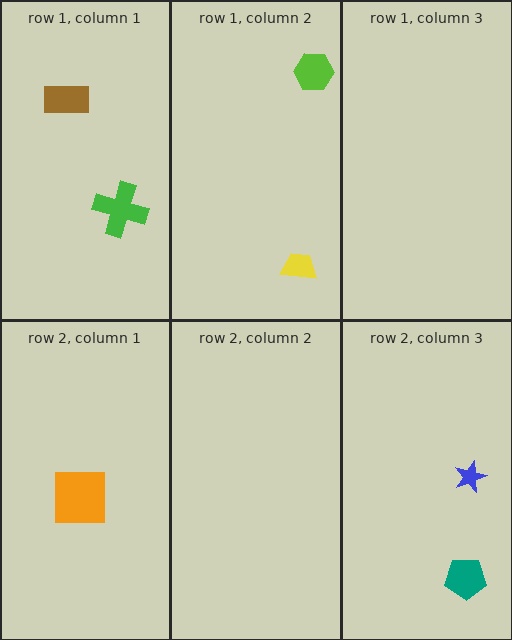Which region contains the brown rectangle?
The row 1, column 1 region.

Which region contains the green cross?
The row 1, column 1 region.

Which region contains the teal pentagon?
The row 2, column 3 region.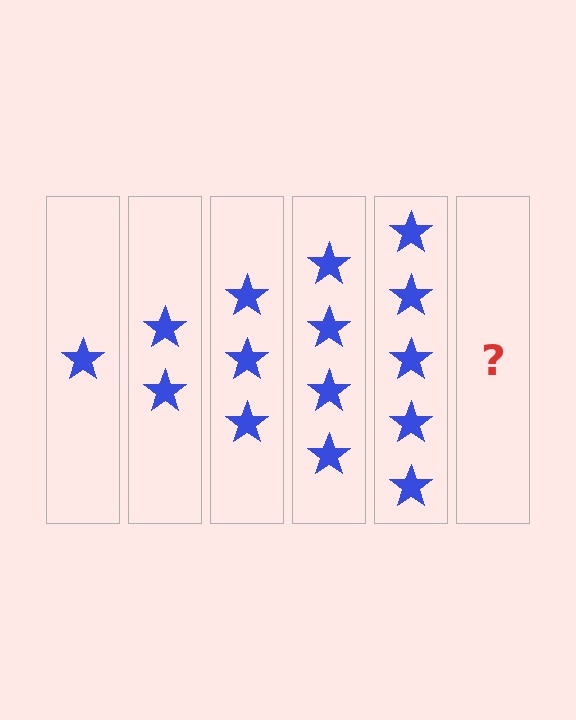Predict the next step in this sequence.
The next step is 6 stars.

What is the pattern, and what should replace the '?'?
The pattern is that each step adds one more star. The '?' should be 6 stars.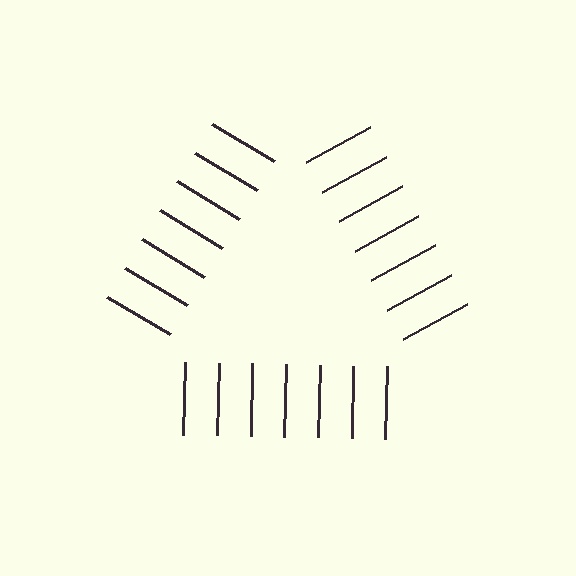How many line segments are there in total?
21 — 7 along each of the 3 edges.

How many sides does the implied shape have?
3 sides — the line-ends trace a triangle.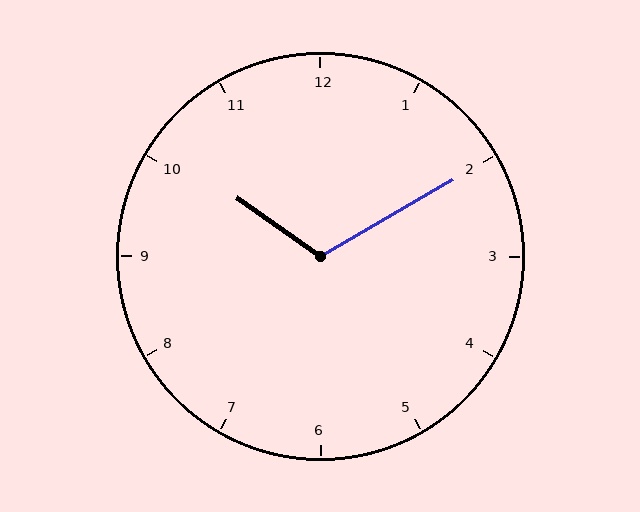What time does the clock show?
10:10.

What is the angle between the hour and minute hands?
Approximately 115 degrees.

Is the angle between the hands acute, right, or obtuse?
It is obtuse.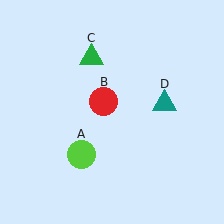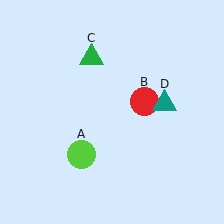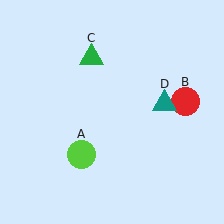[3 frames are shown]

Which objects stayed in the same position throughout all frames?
Lime circle (object A) and green triangle (object C) and teal triangle (object D) remained stationary.